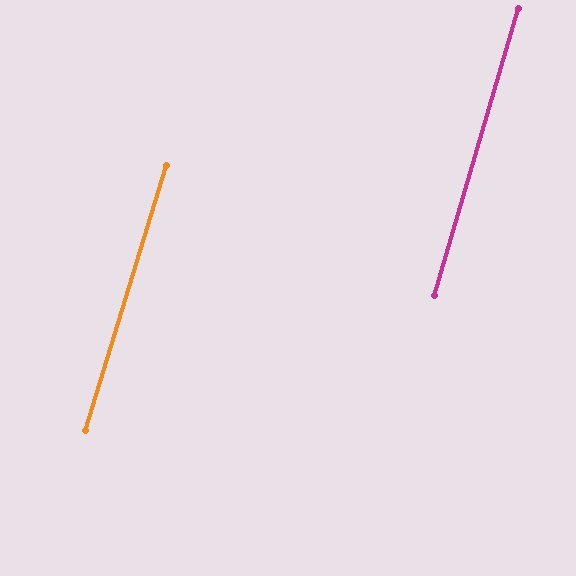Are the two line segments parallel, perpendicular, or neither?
Parallel — their directions differ by only 0.7°.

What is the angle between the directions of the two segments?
Approximately 1 degree.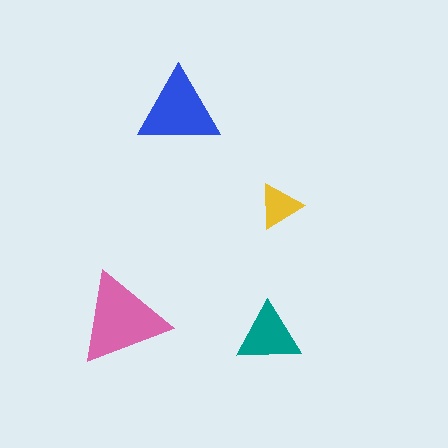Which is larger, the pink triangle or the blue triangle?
The pink one.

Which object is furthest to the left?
The pink triangle is leftmost.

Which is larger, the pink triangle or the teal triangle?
The pink one.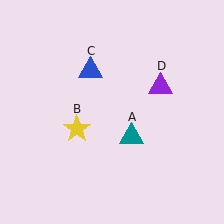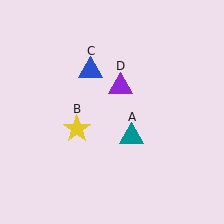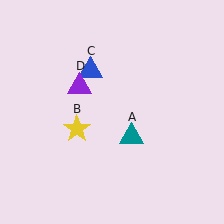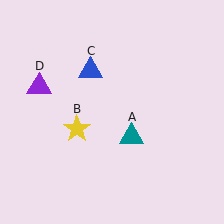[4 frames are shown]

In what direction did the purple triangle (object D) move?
The purple triangle (object D) moved left.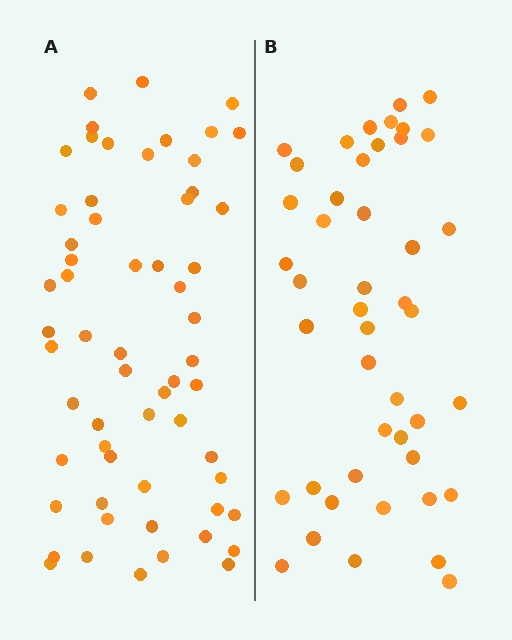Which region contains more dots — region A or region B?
Region A (the left region) has more dots.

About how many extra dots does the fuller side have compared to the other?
Region A has approximately 15 more dots than region B.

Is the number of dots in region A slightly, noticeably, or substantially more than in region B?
Region A has noticeably more, but not dramatically so. The ratio is roughly 1.3 to 1.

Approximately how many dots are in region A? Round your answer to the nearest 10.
About 60 dots.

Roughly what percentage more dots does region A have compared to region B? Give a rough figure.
About 35% more.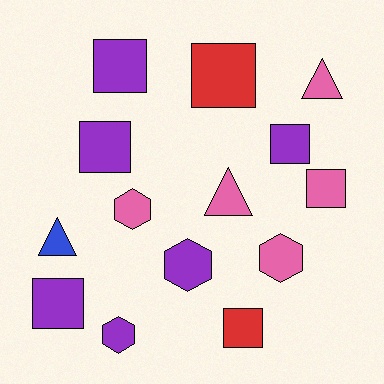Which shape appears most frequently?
Square, with 7 objects.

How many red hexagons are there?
There are no red hexagons.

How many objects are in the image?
There are 14 objects.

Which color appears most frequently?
Purple, with 6 objects.